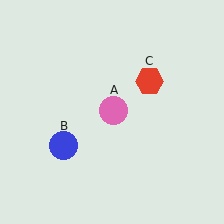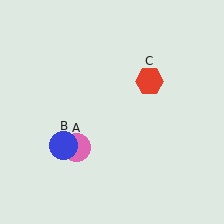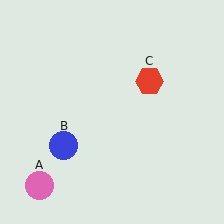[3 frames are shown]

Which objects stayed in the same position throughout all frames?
Blue circle (object B) and red hexagon (object C) remained stationary.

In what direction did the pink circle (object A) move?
The pink circle (object A) moved down and to the left.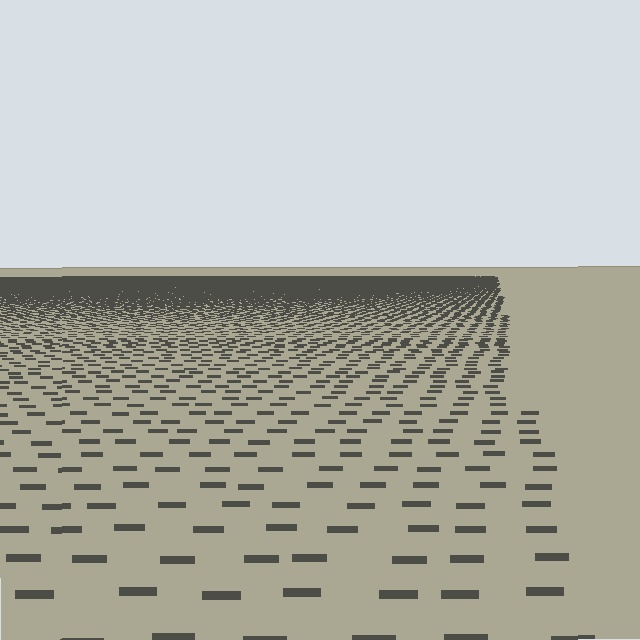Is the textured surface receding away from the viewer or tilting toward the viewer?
The surface is receding away from the viewer. Texture elements get smaller and denser toward the top.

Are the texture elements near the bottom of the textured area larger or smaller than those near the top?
Larger. Near the bottom, elements are closer to the viewer and appear at a bigger on-screen size.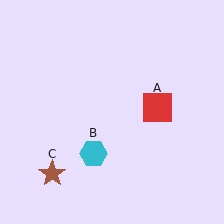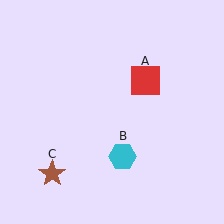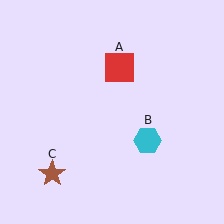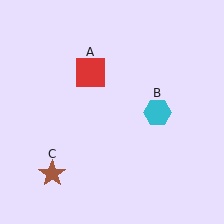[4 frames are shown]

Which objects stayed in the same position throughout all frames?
Brown star (object C) remained stationary.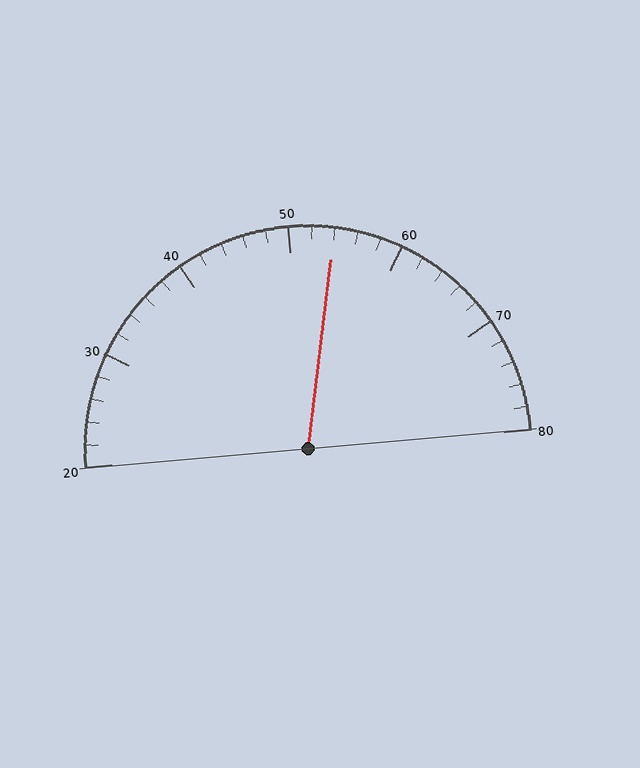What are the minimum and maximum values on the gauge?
The gauge ranges from 20 to 80.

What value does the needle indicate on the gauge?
The needle indicates approximately 54.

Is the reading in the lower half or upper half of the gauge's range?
The reading is in the upper half of the range (20 to 80).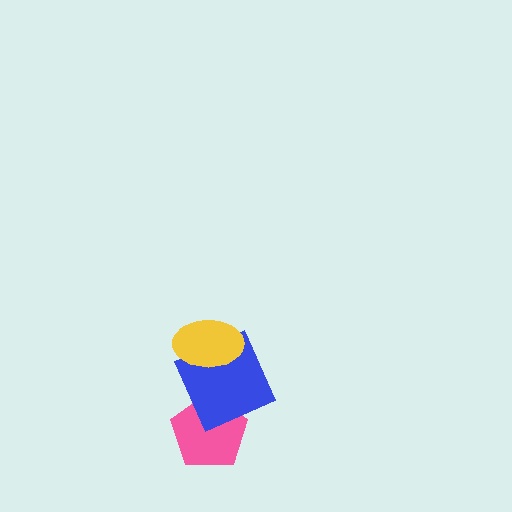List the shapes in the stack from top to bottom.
From top to bottom: the yellow ellipse, the blue square, the pink pentagon.